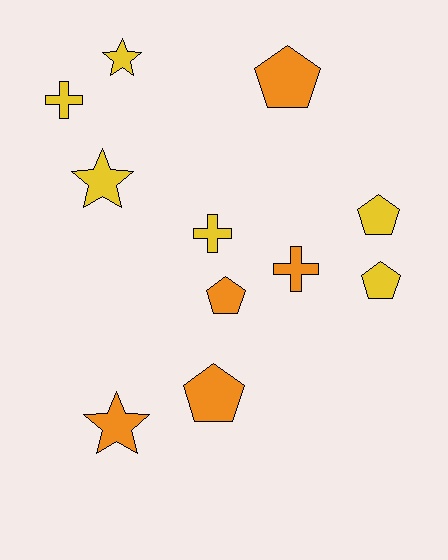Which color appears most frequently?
Yellow, with 6 objects.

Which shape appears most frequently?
Pentagon, with 5 objects.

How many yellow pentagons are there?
There are 2 yellow pentagons.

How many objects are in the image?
There are 11 objects.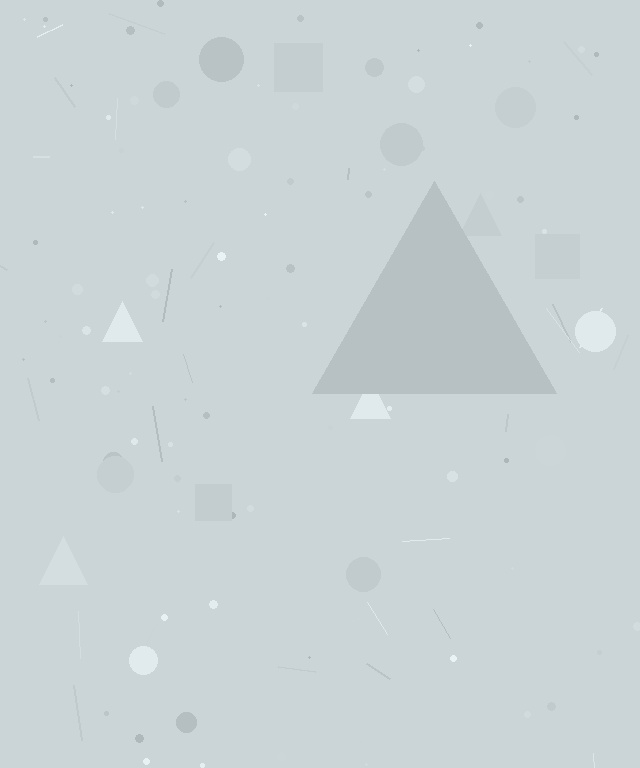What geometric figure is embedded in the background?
A triangle is embedded in the background.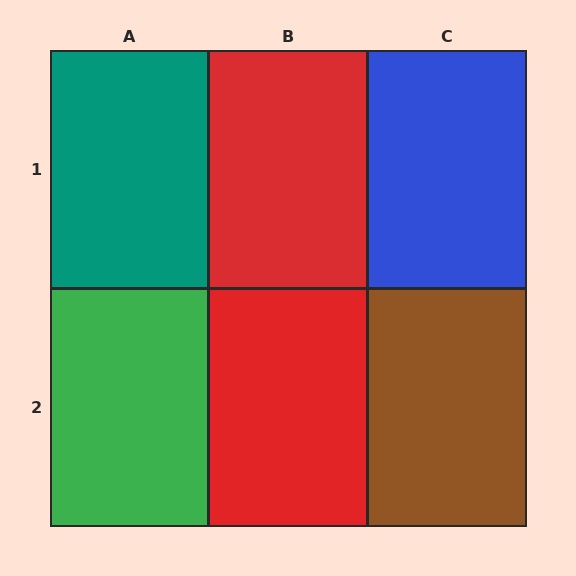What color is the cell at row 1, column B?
Red.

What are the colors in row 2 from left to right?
Green, red, brown.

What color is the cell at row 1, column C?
Blue.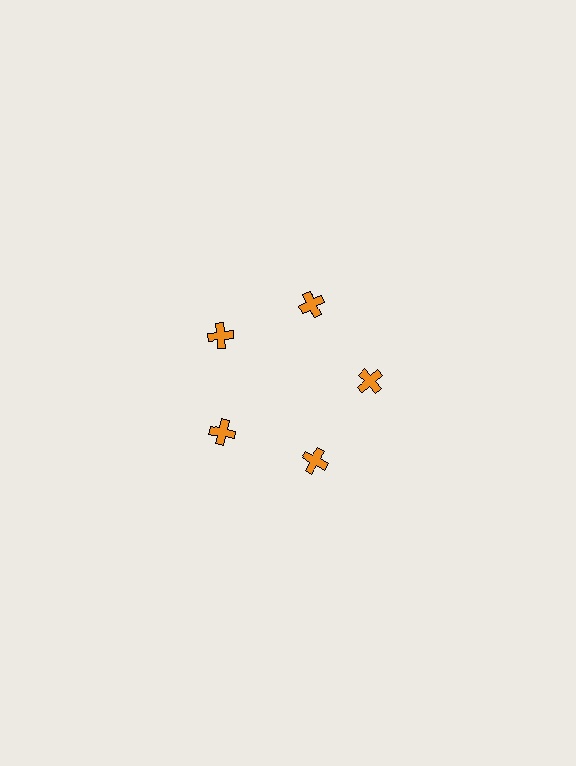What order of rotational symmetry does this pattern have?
This pattern has 5-fold rotational symmetry.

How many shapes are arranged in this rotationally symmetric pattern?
There are 5 shapes, arranged in 5 groups of 1.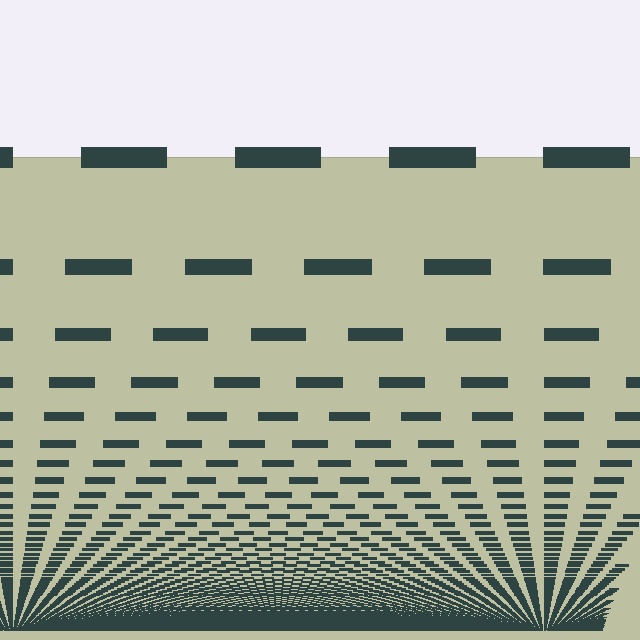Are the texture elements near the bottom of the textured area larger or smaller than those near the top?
Smaller. The gradient is inverted — elements near the bottom are smaller and denser.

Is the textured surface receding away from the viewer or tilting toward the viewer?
The surface appears to tilt toward the viewer. Texture elements get larger and sparser toward the top.